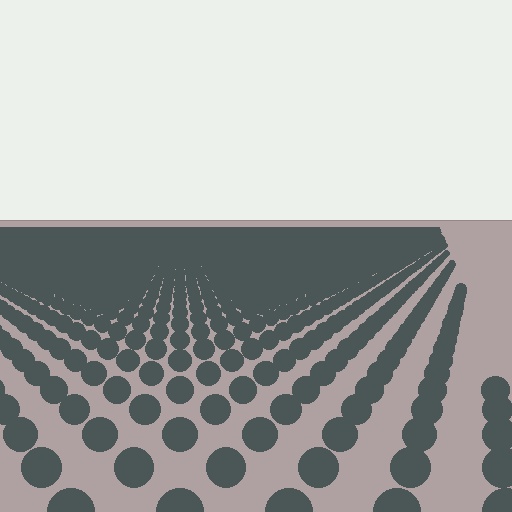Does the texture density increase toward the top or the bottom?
Density increases toward the top.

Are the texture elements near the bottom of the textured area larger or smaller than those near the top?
Larger. Near the bottom, elements are closer to the viewer and appear at a bigger on-screen size.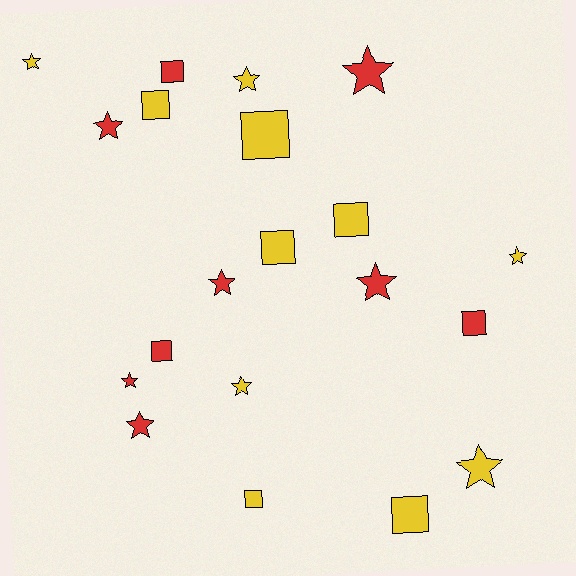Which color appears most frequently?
Yellow, with 11 objects.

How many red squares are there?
There are 3 red squares.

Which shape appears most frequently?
Star, with 11 objects.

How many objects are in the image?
There are 20 objects.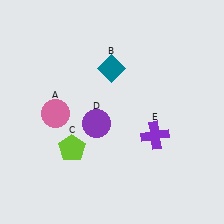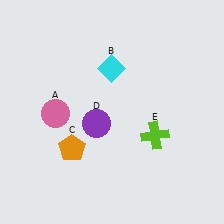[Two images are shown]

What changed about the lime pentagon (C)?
In Image 1, C is lime. In Image 2, it changed to orange.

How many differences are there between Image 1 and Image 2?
There are 3 differences between the two images.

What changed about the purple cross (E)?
In Image 1, E is purple. In Image 2, it changed to lime.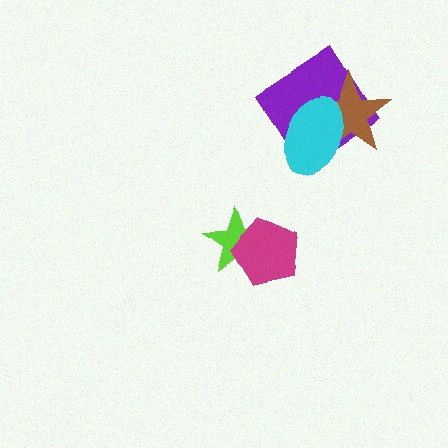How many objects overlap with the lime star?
1 object overlaps with the lime star.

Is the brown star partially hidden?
Yes, it is partially covered by another shape.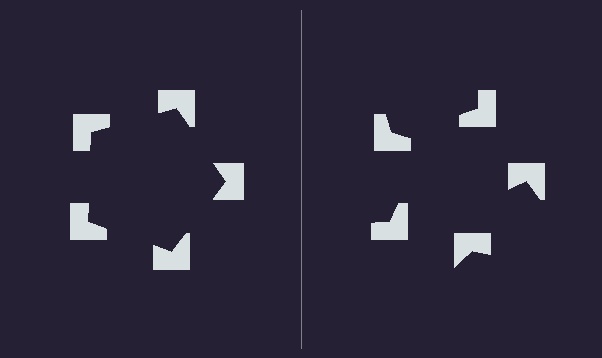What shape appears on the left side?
An illusory pentagon.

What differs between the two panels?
The notched squares are positioned identically on both sides; only the wedge orientations differ. On the left they align to a pentagon; on the right they are misaligned.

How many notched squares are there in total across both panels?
10 — 5 on each side.